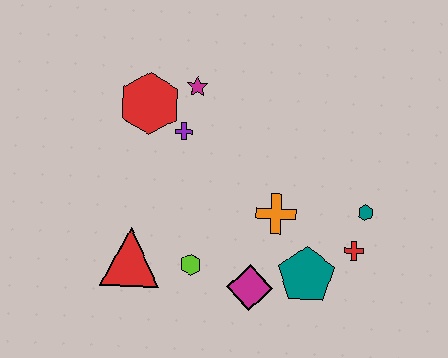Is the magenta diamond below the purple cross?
Yes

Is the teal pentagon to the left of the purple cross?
No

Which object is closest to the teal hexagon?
The red cross is closest to the teal hexagon.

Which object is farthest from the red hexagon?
The red cross is farthest from the red hexagon.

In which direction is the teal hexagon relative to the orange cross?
The teal hexagon is to the right of the orange cross.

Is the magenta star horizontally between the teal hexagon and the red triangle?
Yes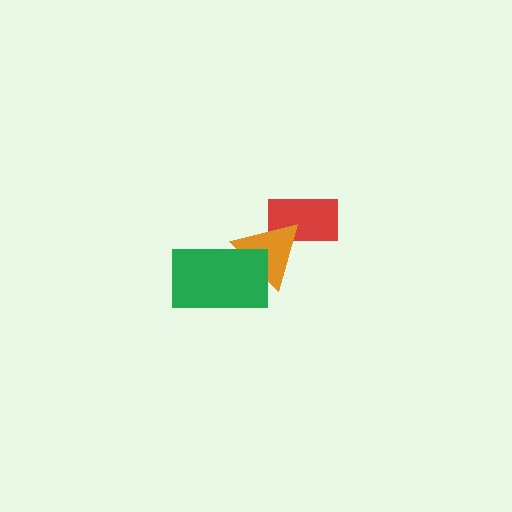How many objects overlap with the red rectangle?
1 object overlaps with the red rectangle.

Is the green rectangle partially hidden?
No, no other shape covers it.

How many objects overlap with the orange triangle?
2 objects overlap with the orange triangle.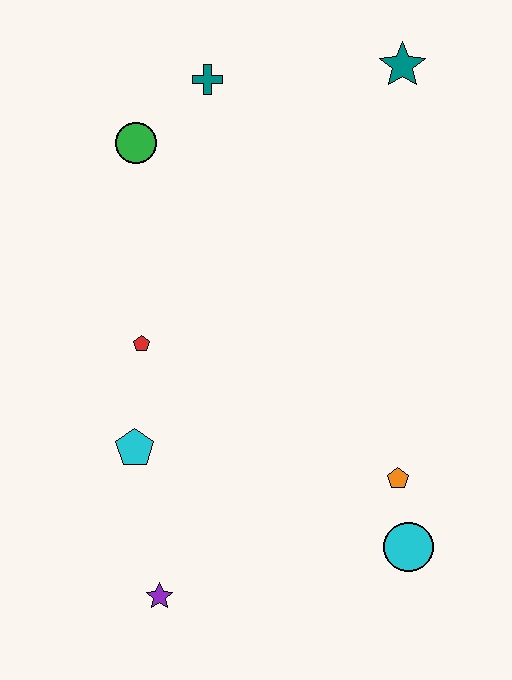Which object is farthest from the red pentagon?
The teal star is farthest from the red pentagon.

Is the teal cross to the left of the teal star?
Yes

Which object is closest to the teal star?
The teal cross is closest to the teal star.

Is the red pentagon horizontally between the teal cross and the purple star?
No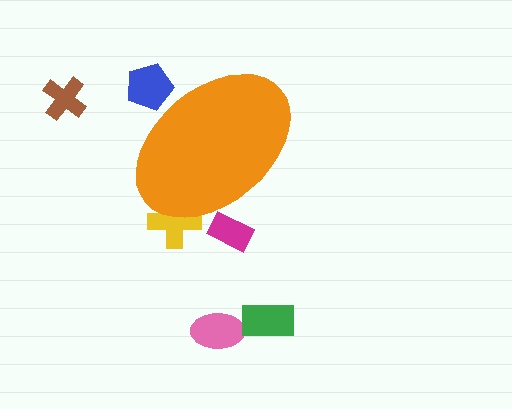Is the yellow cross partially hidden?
Yes, the yellow cross is partially hidden behind the orange ellipse.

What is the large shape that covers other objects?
An orange ellipse.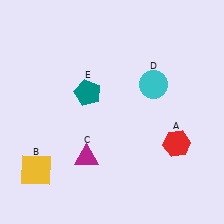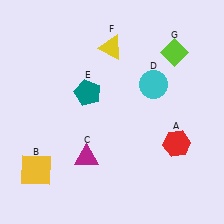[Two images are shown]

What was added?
A yellow triangle (F), a lime diamond (G) were added in Image 2.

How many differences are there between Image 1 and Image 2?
There are 2 differences between the two images.